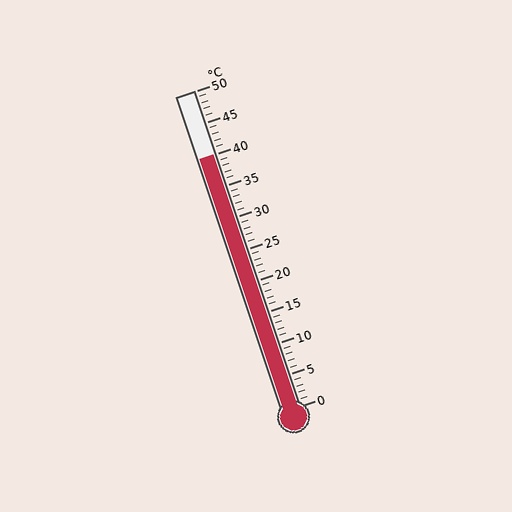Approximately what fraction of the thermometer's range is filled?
The thermometer is filled to approximately 80% of its range.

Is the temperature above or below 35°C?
The temperature is above 35°C.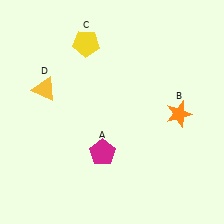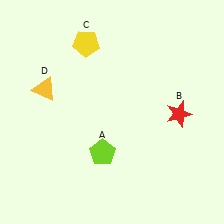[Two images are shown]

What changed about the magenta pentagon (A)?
In Image 1, A is magenta. In Image 2, it changed to lime.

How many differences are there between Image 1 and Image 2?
There are 2 differences between the two images.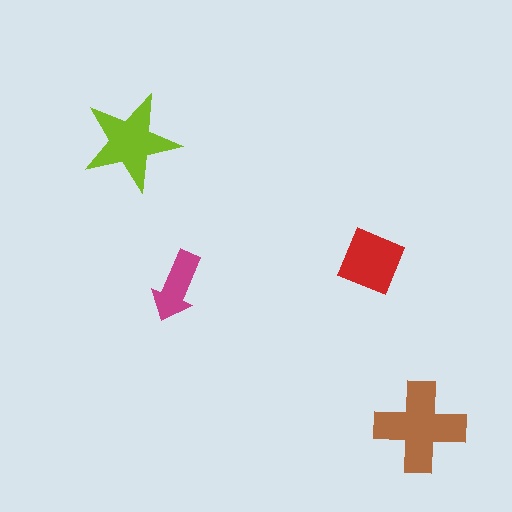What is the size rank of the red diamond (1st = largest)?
3rd.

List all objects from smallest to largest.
The magenta arrow, the red diamond, the lime star, the brown cross.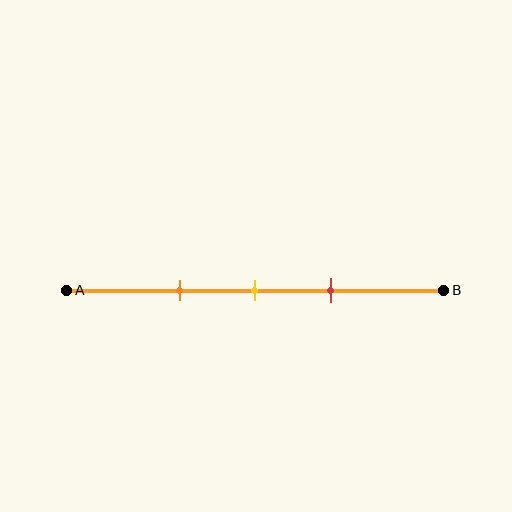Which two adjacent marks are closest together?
The yellow and red marks are the closest adjacent pair.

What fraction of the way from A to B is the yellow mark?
The yellow mark is approximately 50% (0.5) of the way from A to B.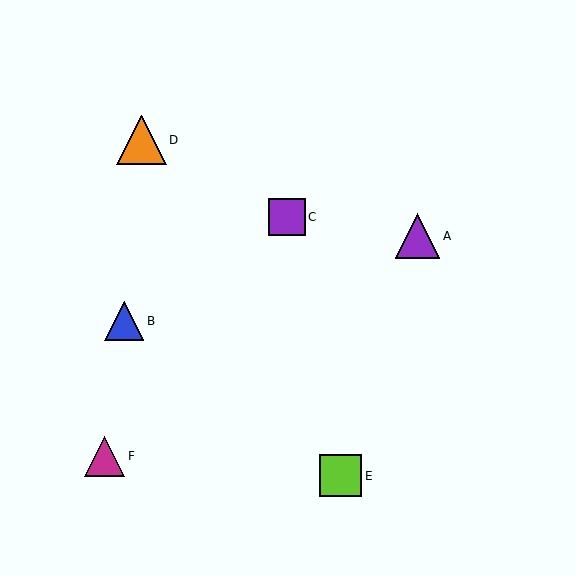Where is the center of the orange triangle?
The center of the orange triangle is at (141, 140).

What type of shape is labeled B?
Shape B is a blue triangle.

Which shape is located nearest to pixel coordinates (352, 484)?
The lime square (labeled E) at (341, 476) is nearest to that location.